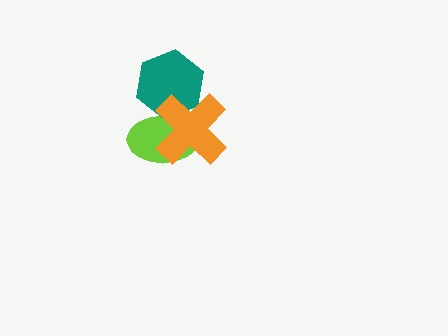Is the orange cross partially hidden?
No, no other shape covers it.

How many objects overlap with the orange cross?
2 objects overlap with the orange cross.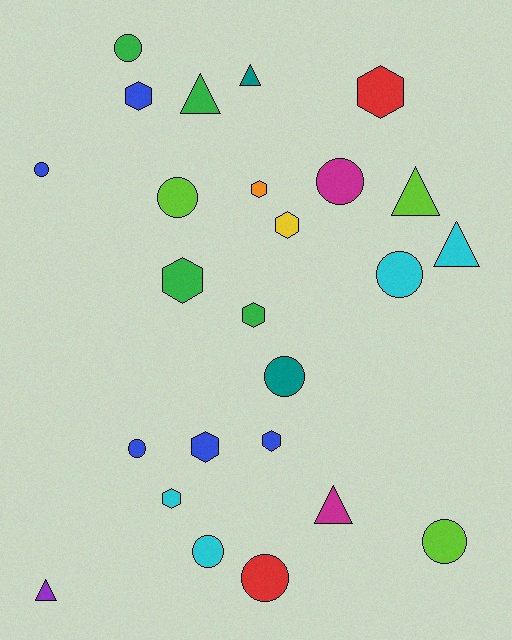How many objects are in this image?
There are 25 objects.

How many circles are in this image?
There are 10 circles.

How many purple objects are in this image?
There is 1 purple object.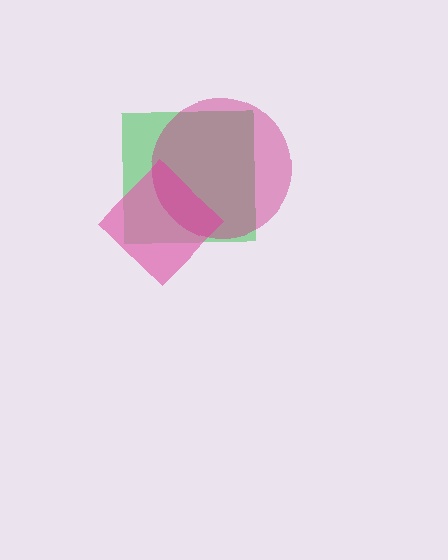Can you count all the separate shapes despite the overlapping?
Yes, there are 3 separate shapes.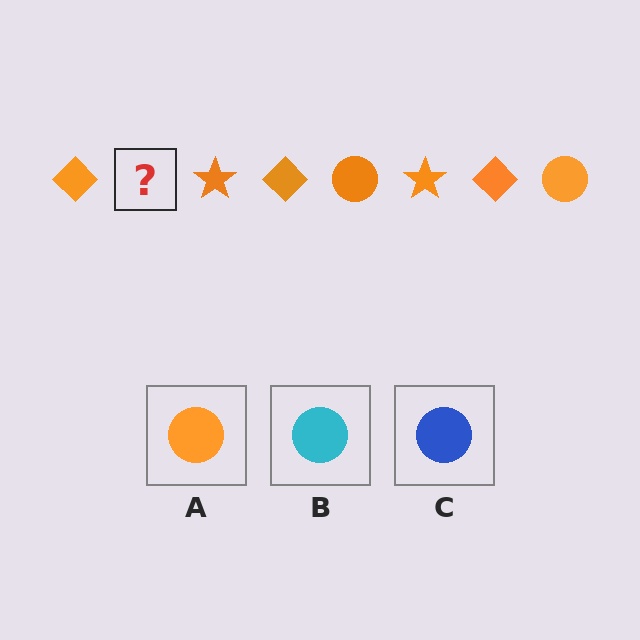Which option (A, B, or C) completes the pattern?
A.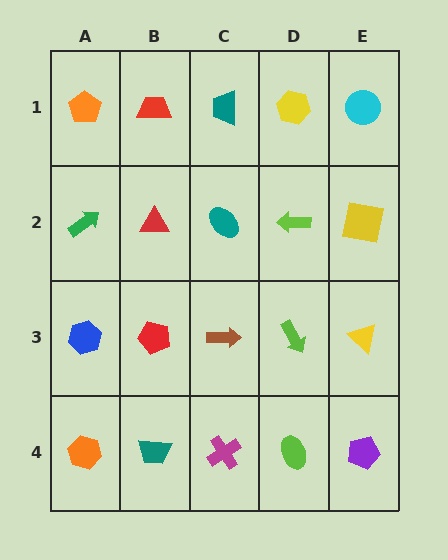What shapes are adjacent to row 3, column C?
A teal ellipse (row 2, column C), a magenta cross (row 4, column C), a red pentagon (row 3, column B), a lime arrow (row 3, column D).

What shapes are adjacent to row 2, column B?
A red trapezoid (row 1, column B), a red pentagon (row 3, column B), a green arrow (row 2, column A), a teal ellipse (row 2, column C).